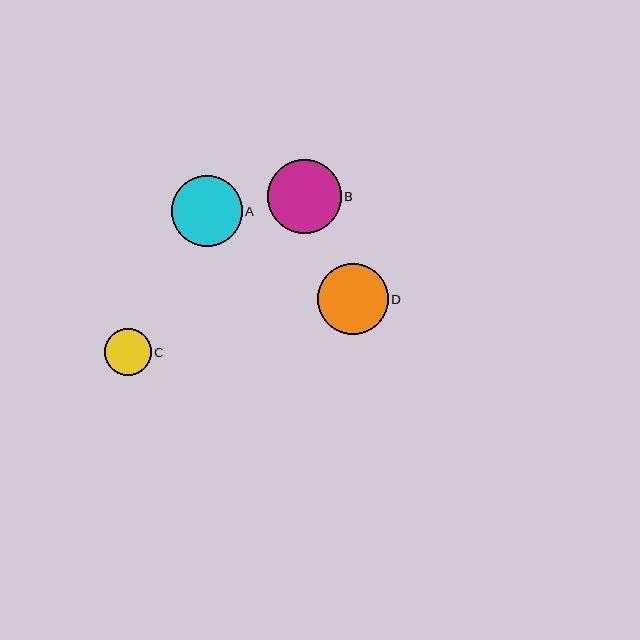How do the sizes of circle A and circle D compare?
Circle A and circle D are approximately the same size.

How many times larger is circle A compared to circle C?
Circle A is approximately 1.5 times the size of circle C.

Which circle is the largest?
Circle B is the largest with a size of approximately 74 pixels.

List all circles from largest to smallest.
From largest to smallest: B, A, D, C.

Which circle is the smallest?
Circle C is the smallest with a size of approximately 47 pixels.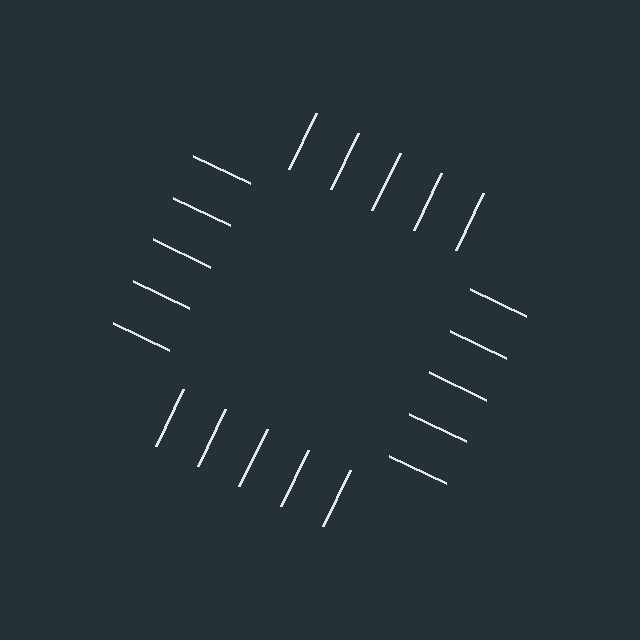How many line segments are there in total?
20 — 5 along each of the 4 edges.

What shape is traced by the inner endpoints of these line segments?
An illusory square — the line segments terminate on its edges but no continuous stroke is drawn.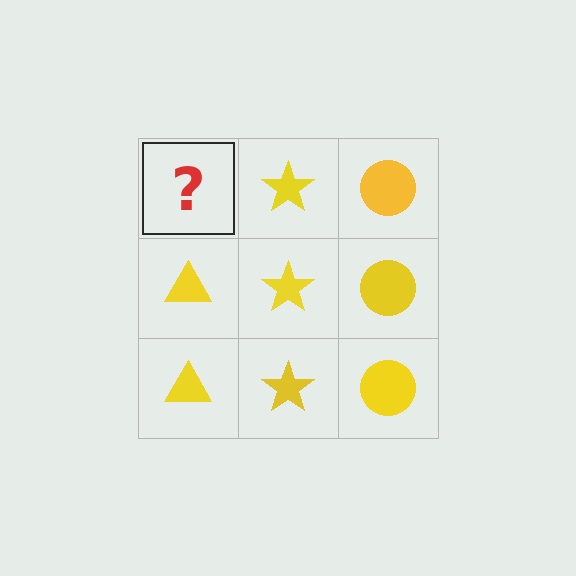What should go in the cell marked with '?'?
The missing cell should contain a yellow triangle.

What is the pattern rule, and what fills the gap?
The rule is that each column has a consistent shape. The gap should be filled with a yellow triangle.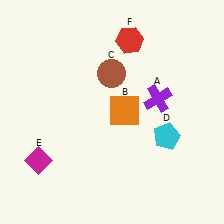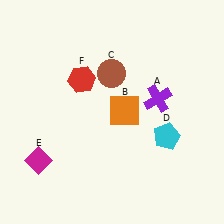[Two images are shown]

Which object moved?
The red hexagon (F) moved left.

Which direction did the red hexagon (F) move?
The red hexagon (F) moved left.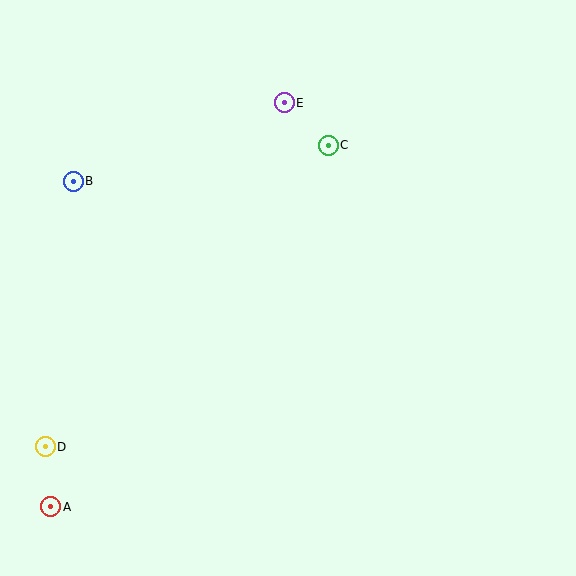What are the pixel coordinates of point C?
Point C is at (328, 145).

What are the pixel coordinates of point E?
Point E is at (284, 103).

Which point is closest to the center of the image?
Point C at (328, 145) is closest to the center.